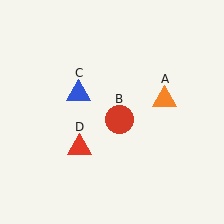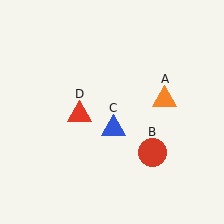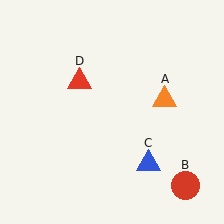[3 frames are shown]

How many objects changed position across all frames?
3 objects changed position: red circle (object B), blue triangle (object C), red triangle (object D).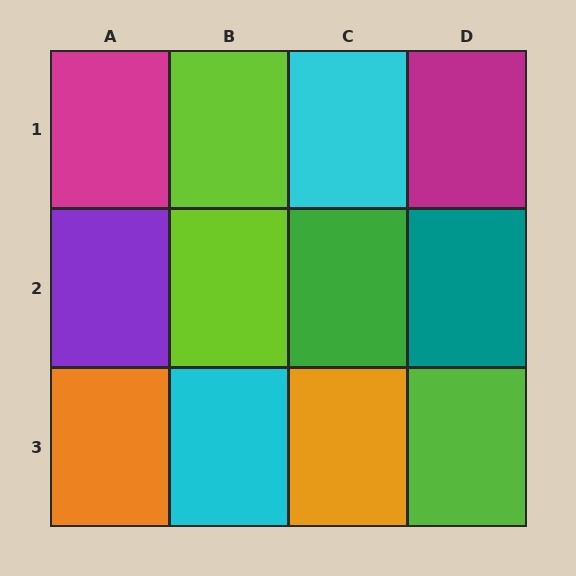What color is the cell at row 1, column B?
Lime.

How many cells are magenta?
2 cells are magenta.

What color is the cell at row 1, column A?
Magenta.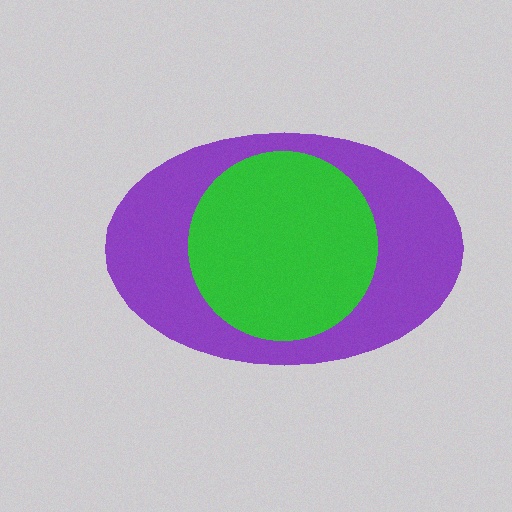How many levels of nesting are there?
2.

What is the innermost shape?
The green circle.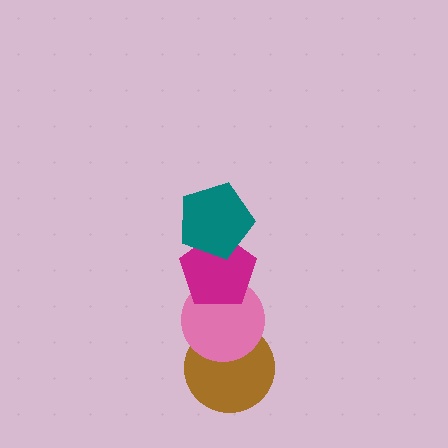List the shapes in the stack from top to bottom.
From top to bottom: the teal pentagon, the magenta pentagon, the pink circle, the brown circle.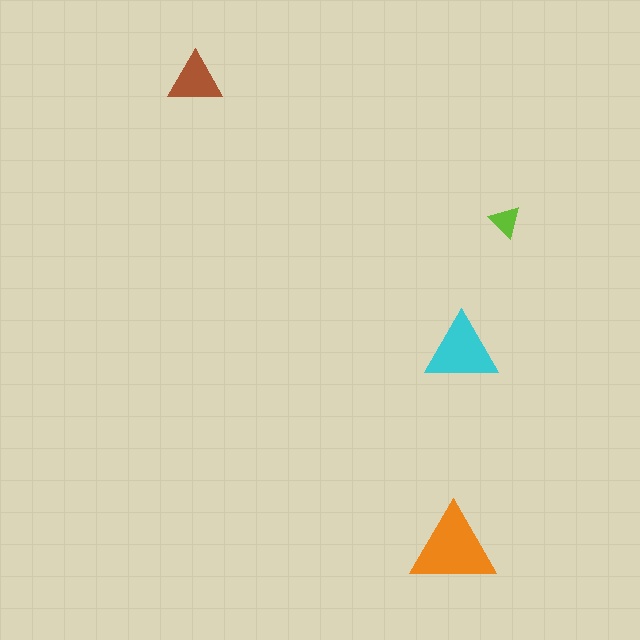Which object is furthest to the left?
The brown triangle is leftmost.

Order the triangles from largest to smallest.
the orange one, the cyan one, the brown one, the lime one.